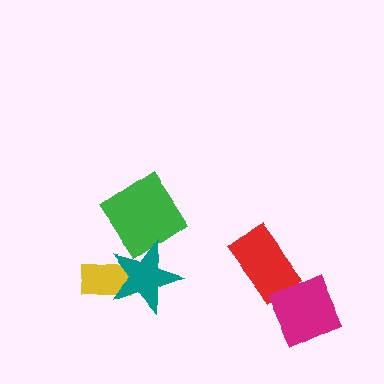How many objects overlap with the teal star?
2 objects overlap with the teal star.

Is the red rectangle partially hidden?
No, no other shape covers it.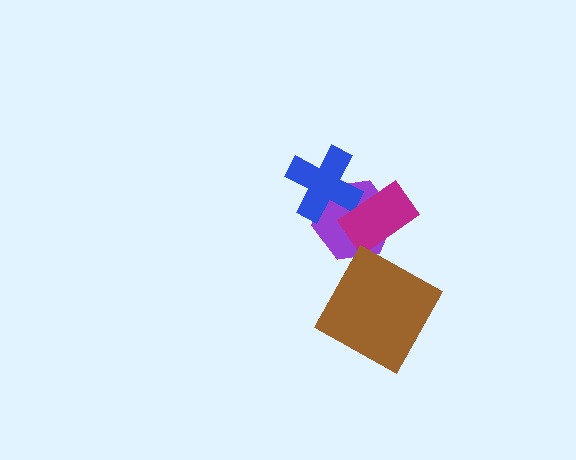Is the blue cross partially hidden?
Yes, it is partially covered by another shape.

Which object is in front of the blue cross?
The magenta rectangle is in front of the blue cross.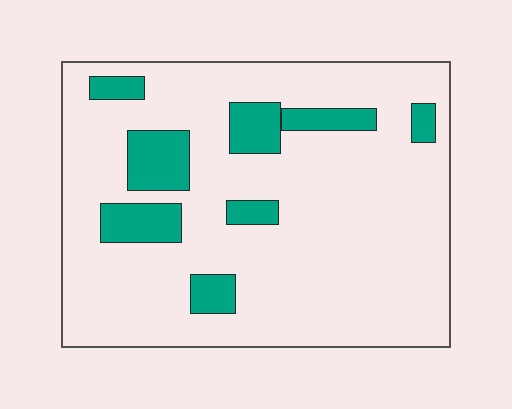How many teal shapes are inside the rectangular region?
8.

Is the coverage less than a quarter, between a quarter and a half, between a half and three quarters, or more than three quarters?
Less than a quarter.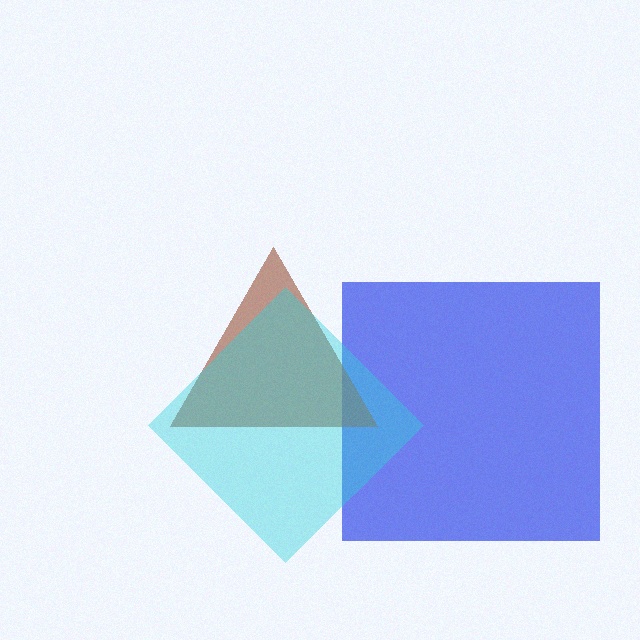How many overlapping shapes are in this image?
There are 3 overlapping shapes in the image.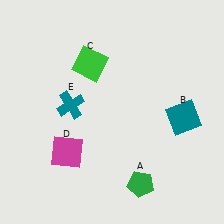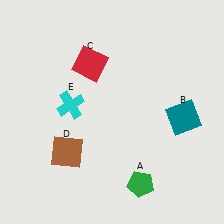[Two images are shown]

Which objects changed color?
C changed from green to red. D changed from magenta to brown. E changed from teal to cyan.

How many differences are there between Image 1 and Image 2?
There are 3 differences between the two images.